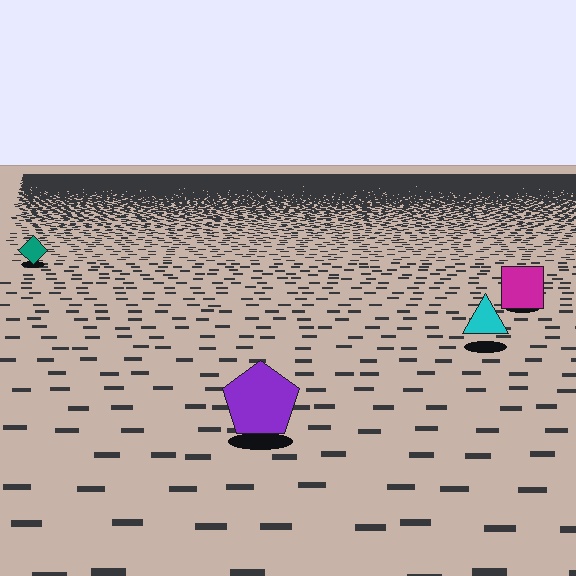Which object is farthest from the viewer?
The teal diamond is farthest from the viewer. It appears smaller and the ground texture around it is denser.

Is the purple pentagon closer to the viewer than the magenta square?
Yes. The purple pentagon is closer — you can tell from the texture gradient: the ground texture is coarser near it.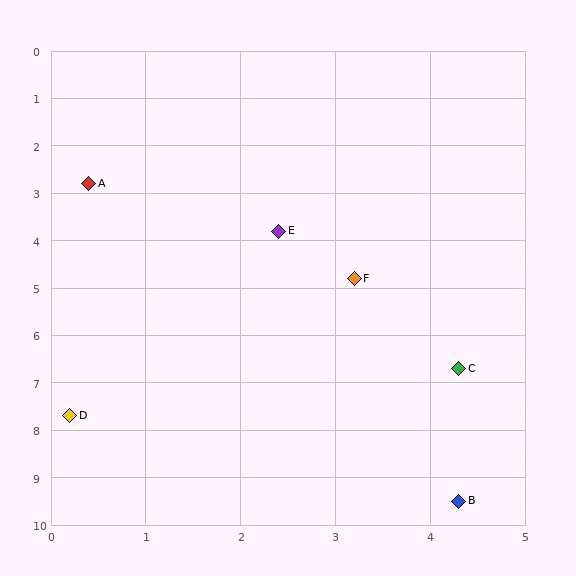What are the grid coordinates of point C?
Point C is at approximately (4.3, 6.7).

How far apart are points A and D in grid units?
Points A and D are about 4.9 grid units apart.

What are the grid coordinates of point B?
Point B is at approximately (4.3, 9.5).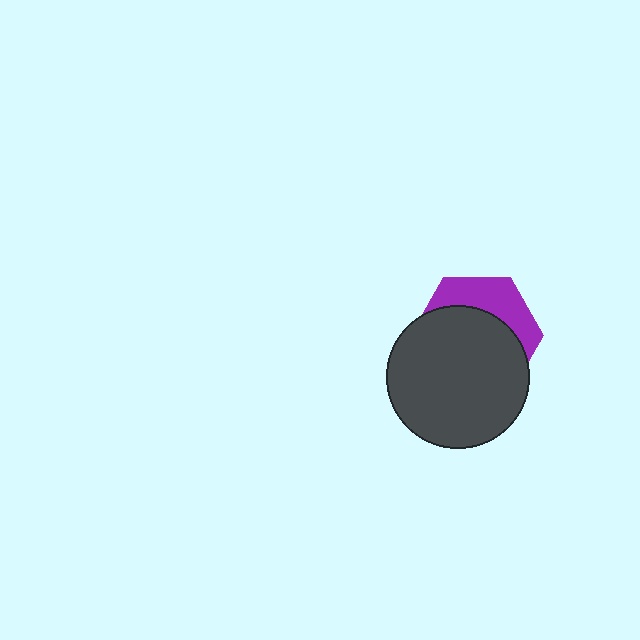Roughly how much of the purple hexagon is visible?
A small part of it is visible (roughly 33%).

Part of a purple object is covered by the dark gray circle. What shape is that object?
It is a hexagon.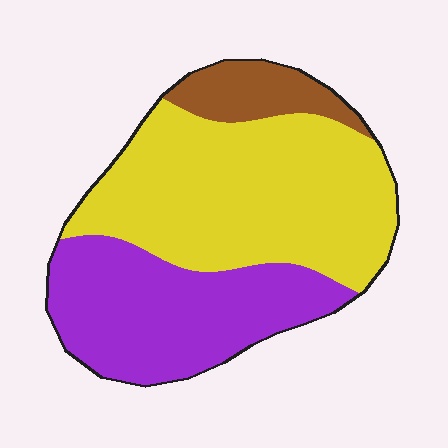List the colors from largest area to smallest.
From largest to smallest: yellow, purple, brown.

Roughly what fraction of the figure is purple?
Purple takes up about three eighths (3/8) of the figure.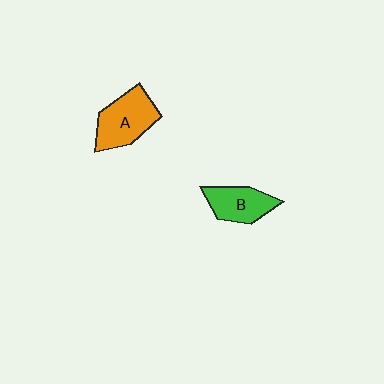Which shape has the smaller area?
Shape B (green).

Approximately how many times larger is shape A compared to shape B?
Approximately 1.3 times.